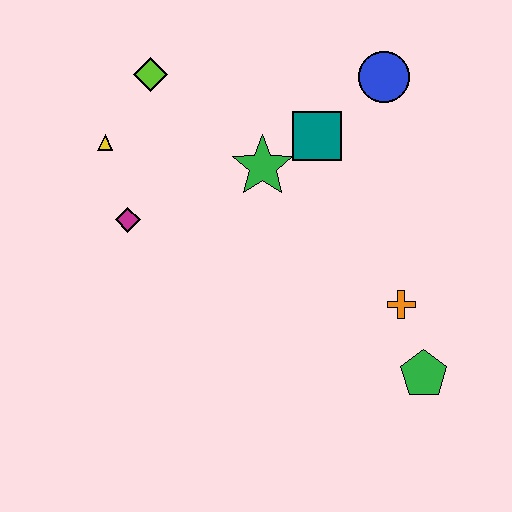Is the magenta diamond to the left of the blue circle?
Yes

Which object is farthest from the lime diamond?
The green pentagon is farthest from the lime diamond.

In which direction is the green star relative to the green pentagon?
The green star is above the green pentagon.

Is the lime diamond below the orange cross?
No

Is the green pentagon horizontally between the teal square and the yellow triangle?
No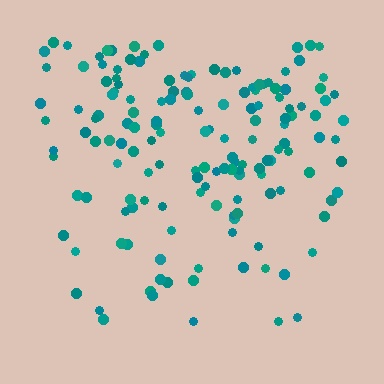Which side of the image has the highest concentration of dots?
The top.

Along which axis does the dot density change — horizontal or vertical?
Vertical.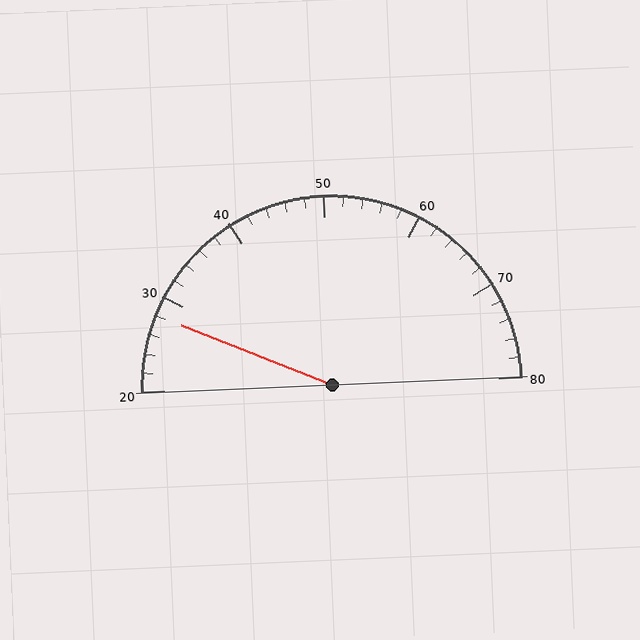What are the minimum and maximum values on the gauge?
The gauge ranges from 20 to 80.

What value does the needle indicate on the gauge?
The needle indicates approximately 28.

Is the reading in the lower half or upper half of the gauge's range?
The reading is in the lower half of the range (20 to 80).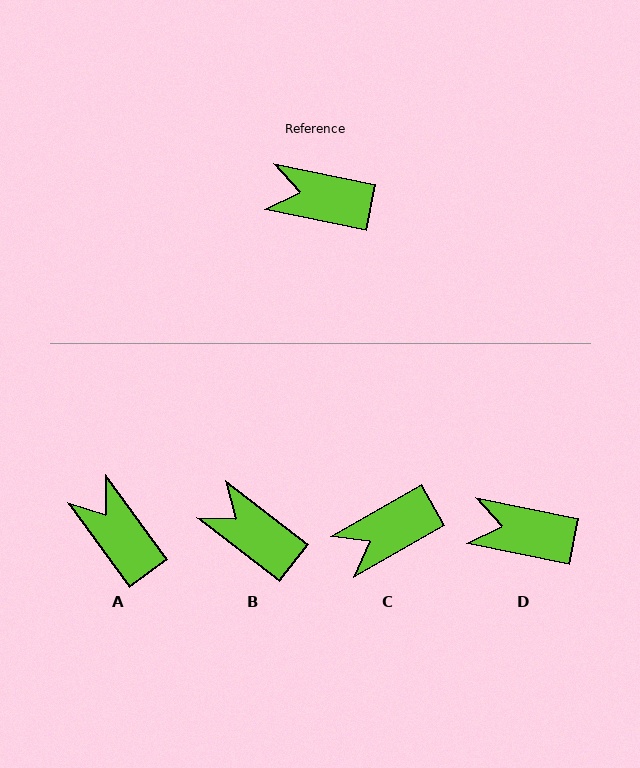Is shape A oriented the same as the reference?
No, it is off by about 42 degrees.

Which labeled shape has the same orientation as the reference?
D.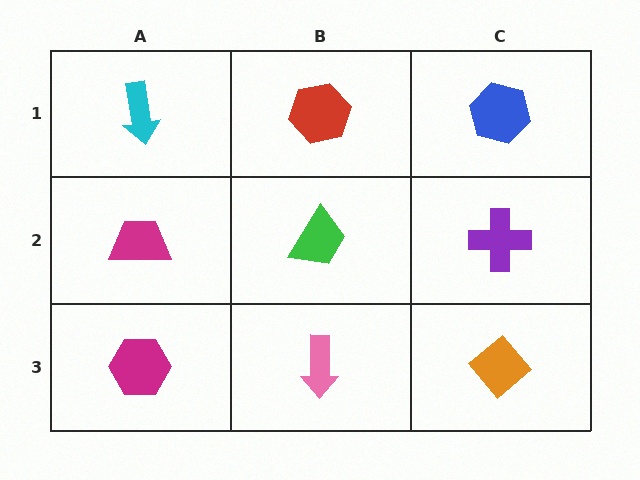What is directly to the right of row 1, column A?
A red hexagon.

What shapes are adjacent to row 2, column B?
A red hexagon (row 1, column B), a pink arrow (row 3, column B), a magenta trapezoid (row 2, column A), a purple cross (row 2, column C).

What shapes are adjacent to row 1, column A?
A magenta trapezoid (row 2, column A), a red hexagon (row 1, column B).